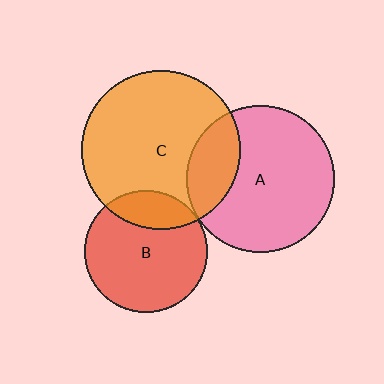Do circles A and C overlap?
Yes.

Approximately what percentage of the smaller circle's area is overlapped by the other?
Approximately 25%.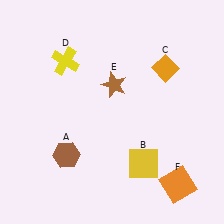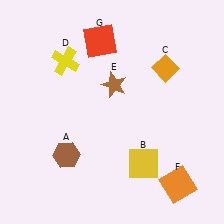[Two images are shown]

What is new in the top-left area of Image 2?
A red square (G) was added in the top-left area of Image 2.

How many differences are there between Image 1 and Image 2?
There is 1 difference between the two images.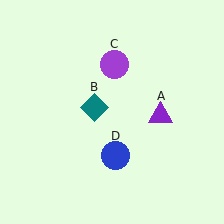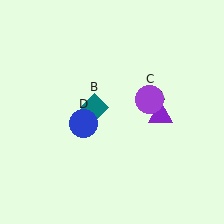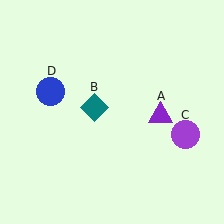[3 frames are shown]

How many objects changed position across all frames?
2 objects changed position: purple circle (object C), blue circle (object D).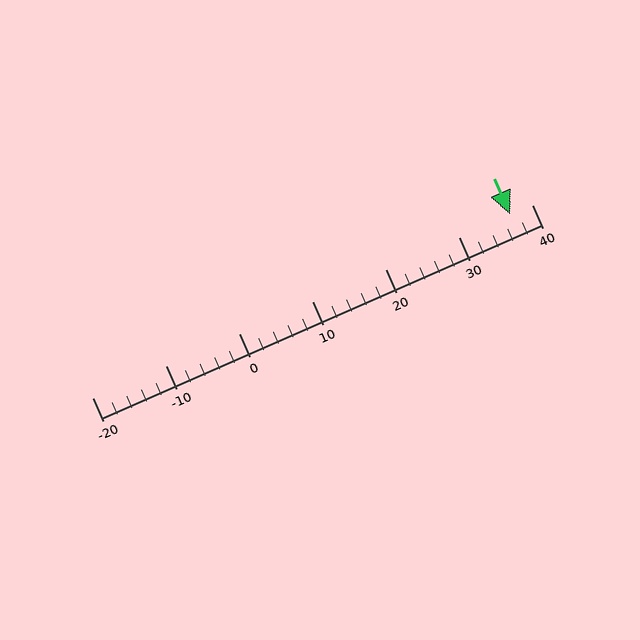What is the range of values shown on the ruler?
The ruler shows values from -20 to 40.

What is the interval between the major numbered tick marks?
The major tick marks are spaced 10 units apart.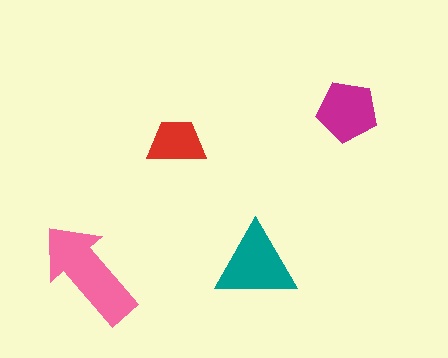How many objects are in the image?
There are 4 objects in the image.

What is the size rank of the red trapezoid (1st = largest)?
4th.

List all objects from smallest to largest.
The red trapezoid, the magenta pentagon, the teal triangle, the pink arrow.